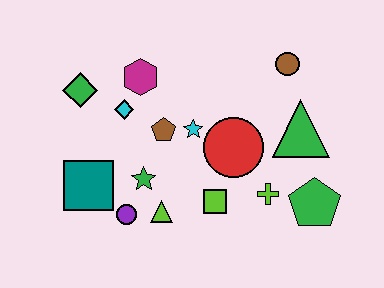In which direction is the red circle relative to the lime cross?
The red circle is above the lime cross.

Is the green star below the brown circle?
Yes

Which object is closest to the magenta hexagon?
The cyan diamond is closest to the magenta hexagon.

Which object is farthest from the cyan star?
The green pentagon is farthest from the cyan star.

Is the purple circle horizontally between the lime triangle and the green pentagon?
No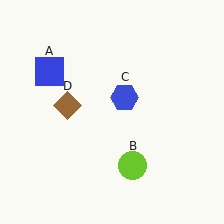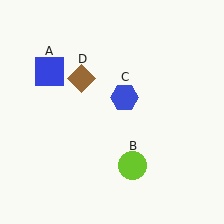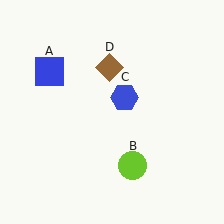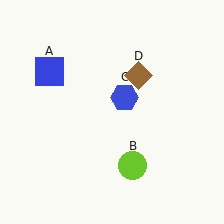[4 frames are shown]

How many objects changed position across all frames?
1 object changed position: brown diamond (object D).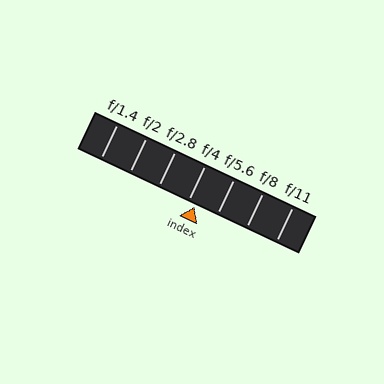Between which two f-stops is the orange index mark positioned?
The index mark is between f/4 and f/5.6.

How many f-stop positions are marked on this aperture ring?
There are 7 f-stop positions marked.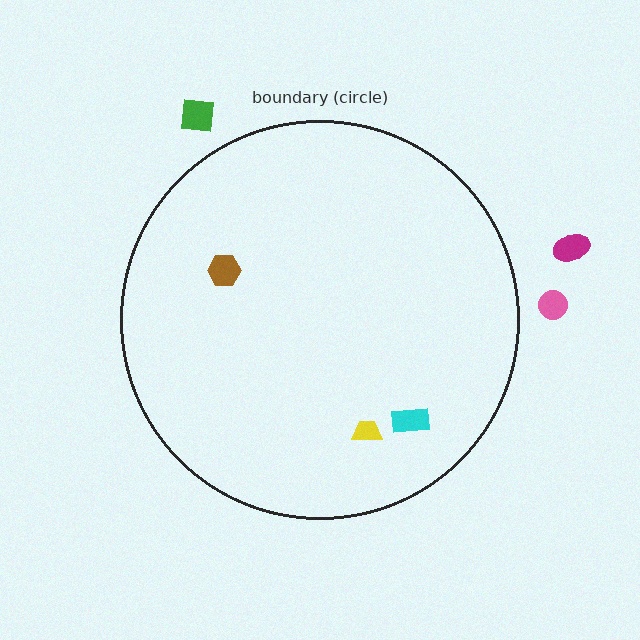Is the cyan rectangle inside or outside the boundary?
Inside.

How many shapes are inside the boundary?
3 inside, 3 outside.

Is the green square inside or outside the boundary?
Outside.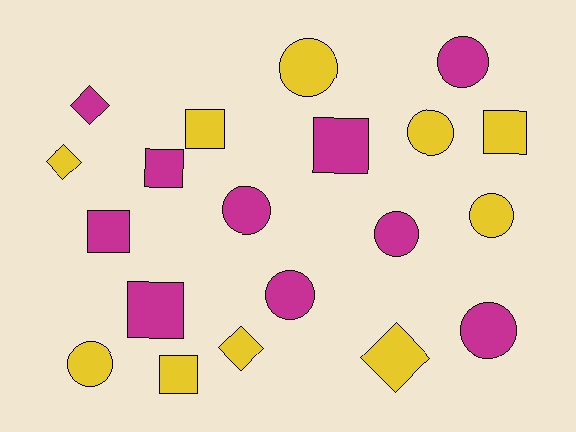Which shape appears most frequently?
Circle, with 9 objects.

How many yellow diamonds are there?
There are 3 yellow diamonds.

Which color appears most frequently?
Yellow, with 10 objects.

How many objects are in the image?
There are 20 objects.